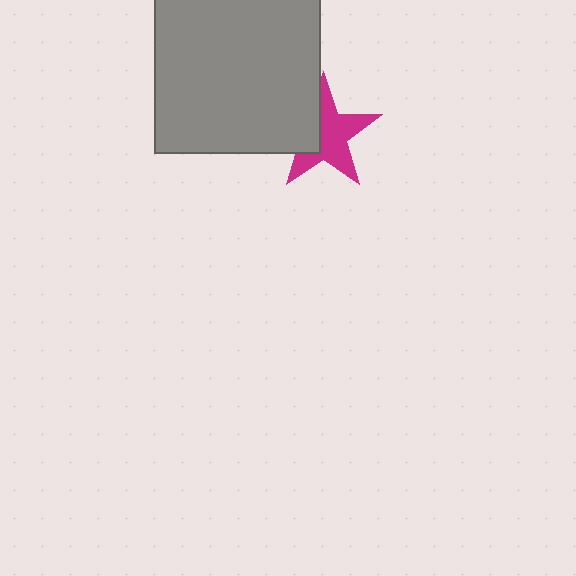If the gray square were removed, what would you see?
You would see the complete magenta star.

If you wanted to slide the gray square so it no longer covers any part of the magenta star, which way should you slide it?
Slide it left — that is the most direct way to separate the two shapes.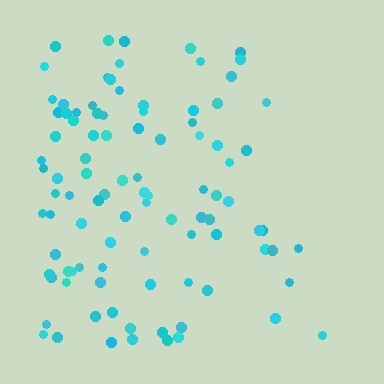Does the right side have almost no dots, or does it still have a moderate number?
Still a moderate number, just noticeably fewer than the left.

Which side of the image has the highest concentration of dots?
The left.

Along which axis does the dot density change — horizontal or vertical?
Horizontal.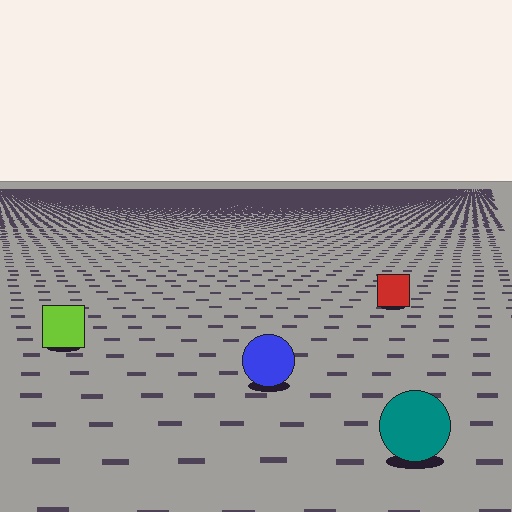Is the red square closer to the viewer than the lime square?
No. The lime square is closer — you can tell from the texture gradient: the ground texture is coarser near it.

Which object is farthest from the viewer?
The red square is farthest from the viewer. It appears smaller and the ground texture around it is denser.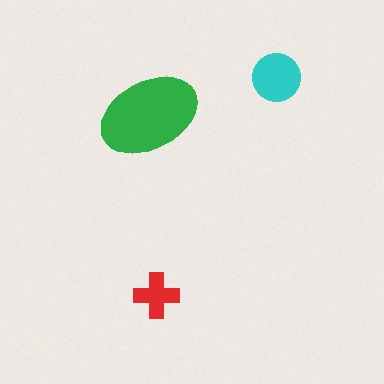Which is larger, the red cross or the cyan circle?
The cyan circle.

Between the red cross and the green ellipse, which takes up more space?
The green ellipse.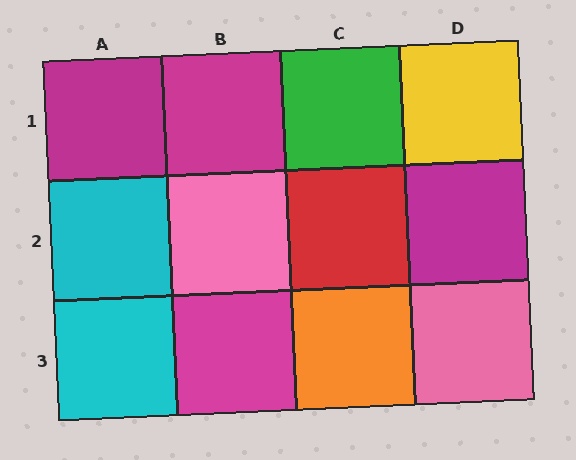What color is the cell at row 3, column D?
Pink.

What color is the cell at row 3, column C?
Orange.